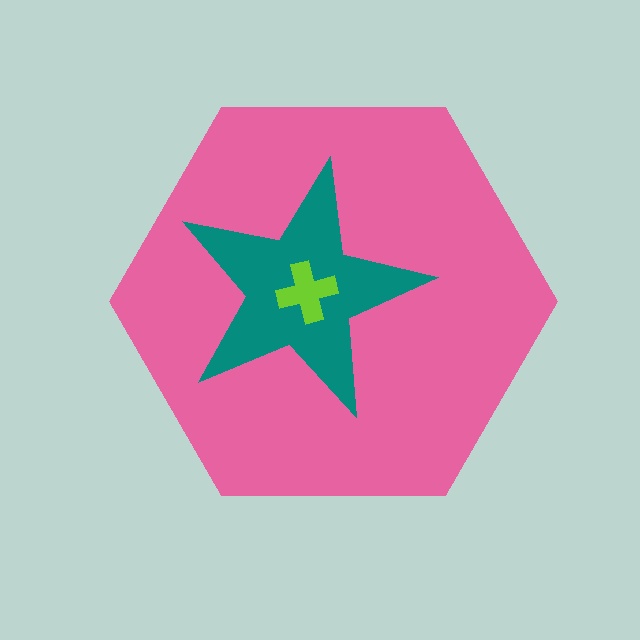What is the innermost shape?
The lime cross.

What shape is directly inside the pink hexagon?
The teal star.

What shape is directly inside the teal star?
The lime cross.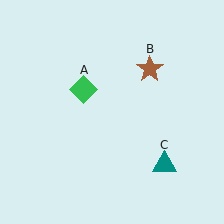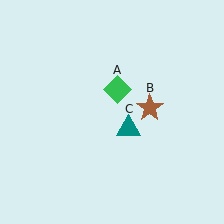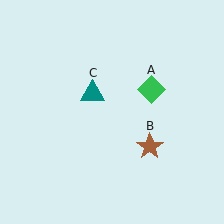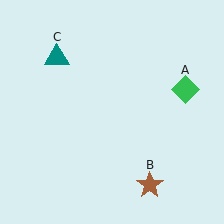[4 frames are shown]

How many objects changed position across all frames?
3 objects changed position: green diamond (object A), brown star (object B), teal triangle (object C).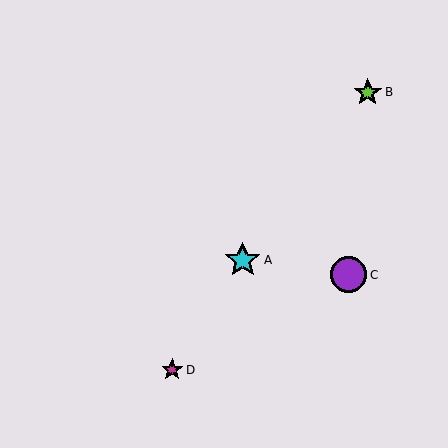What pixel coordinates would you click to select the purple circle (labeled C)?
Click at (349, 275) to select the purple circle C.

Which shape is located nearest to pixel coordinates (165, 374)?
The magenta star (labeled D) at (172, 370) is nearest to that location.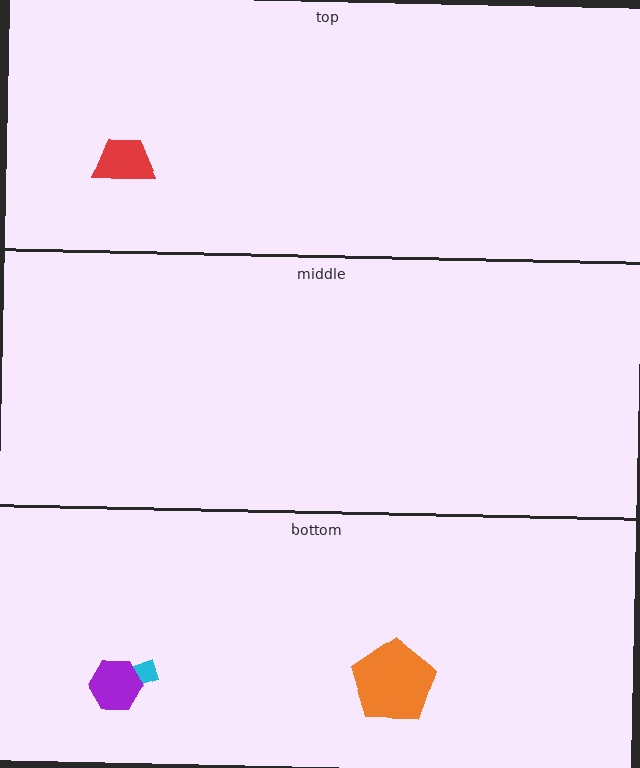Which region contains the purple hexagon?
The bottom region.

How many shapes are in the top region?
1.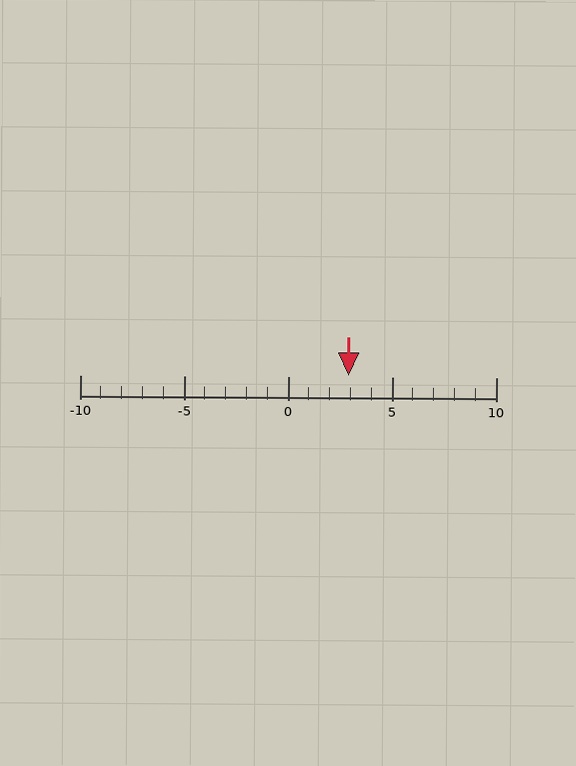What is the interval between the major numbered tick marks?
The major tick marks are spaced 5 units apart.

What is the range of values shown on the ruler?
The ruler shows values from -10 to 10.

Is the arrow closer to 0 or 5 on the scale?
The arrow is closer to 5.